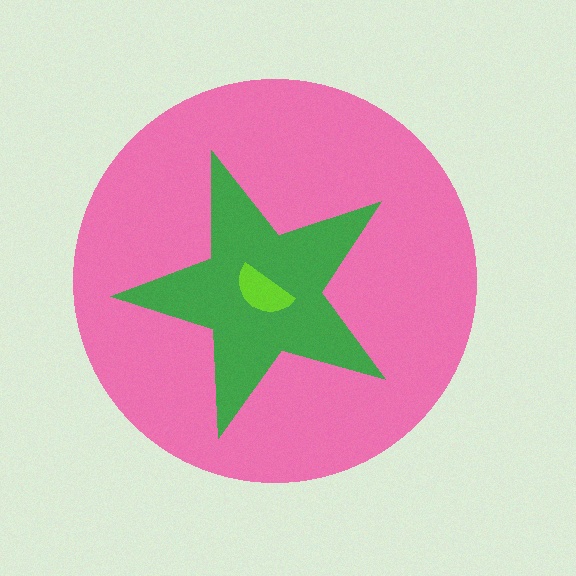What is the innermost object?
The lime semicircle.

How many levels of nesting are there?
3.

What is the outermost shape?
The pink circle.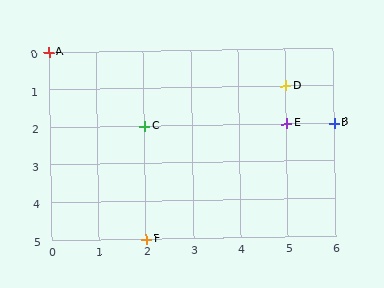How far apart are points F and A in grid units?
Points F and A are 2 columns and 5 rows apart (about 5.4 grid units diagonally).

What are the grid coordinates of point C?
Point C is at grid coordinates (2, 2).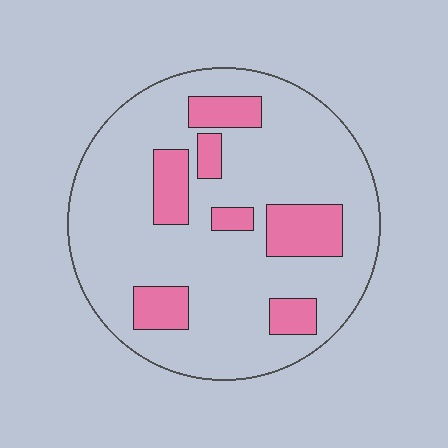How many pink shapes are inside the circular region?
7.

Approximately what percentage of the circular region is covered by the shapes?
Approximately 20%.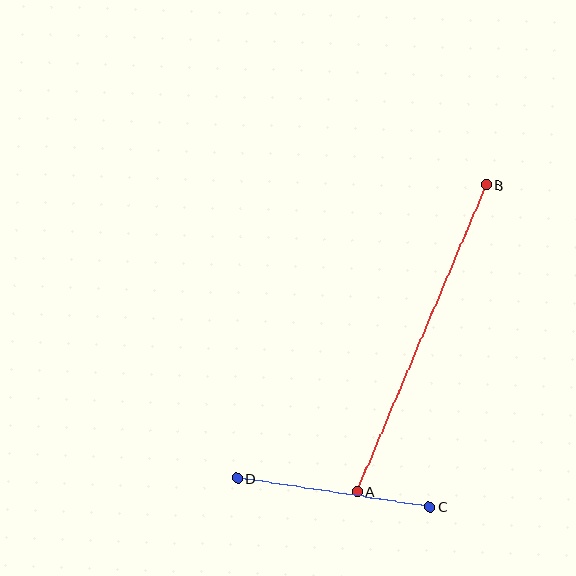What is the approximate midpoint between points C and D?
The midpoint is at approximately (334, 493) pixels.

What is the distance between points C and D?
The distance is approximately 194 pixels.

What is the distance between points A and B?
The distance is approximately 333 pixels.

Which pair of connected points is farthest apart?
Points A and B are farthest apart.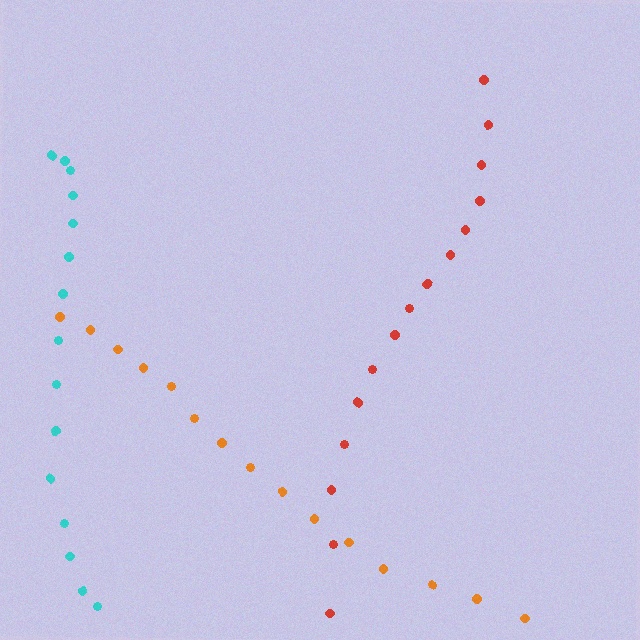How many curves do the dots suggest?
There are 3 distinct paths.